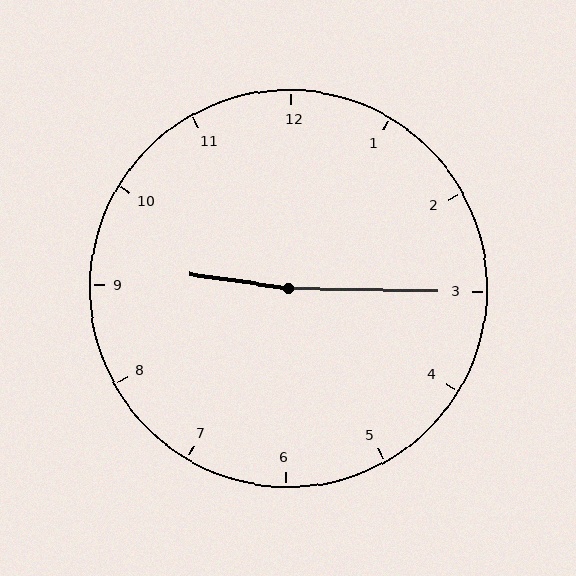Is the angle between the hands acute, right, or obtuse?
It is obtuse.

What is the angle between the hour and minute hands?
Approximately 172 degrees.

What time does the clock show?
9:15.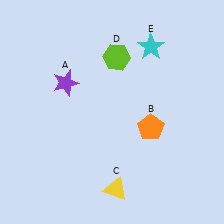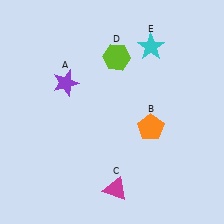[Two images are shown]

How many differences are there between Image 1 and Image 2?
There is 1 difference between the two images.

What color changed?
The triangle (C) changed from yellow in Image 1 to magenta in Image 2.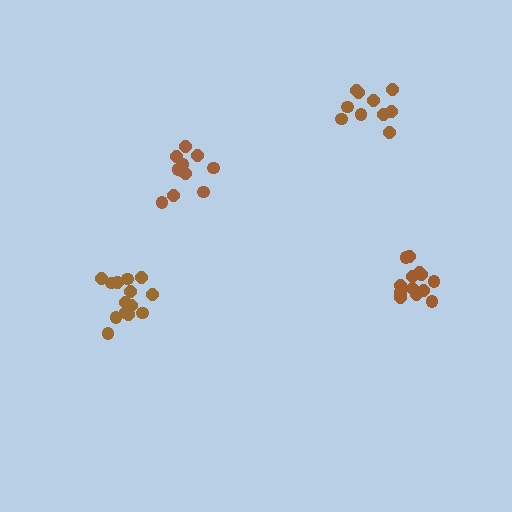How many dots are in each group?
Group 1: 14 dots, Group 2: 11 dots, Group 3: 13 dots, Group 4: 10 dots (48 total).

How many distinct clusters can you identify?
There are 4 distinct clusters.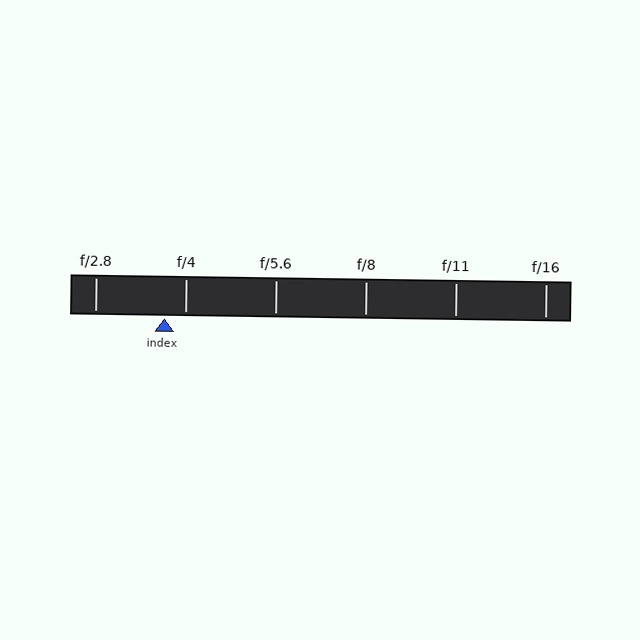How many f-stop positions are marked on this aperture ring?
There are 6 f-stop positions marked.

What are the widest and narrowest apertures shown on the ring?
The widest aperture shown is f/2.8 and the narrowest is f/16.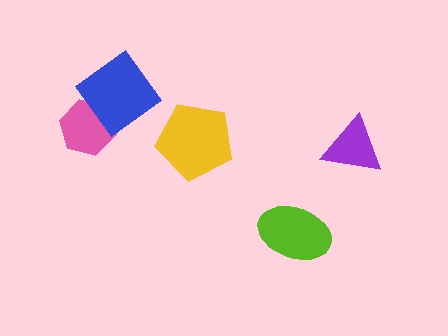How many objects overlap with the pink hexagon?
1 object overlaps with the pink hexagon.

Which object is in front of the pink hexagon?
The blue diamond is in front of the pink hexagon.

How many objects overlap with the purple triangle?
0 objects overlap with the purple triangle.